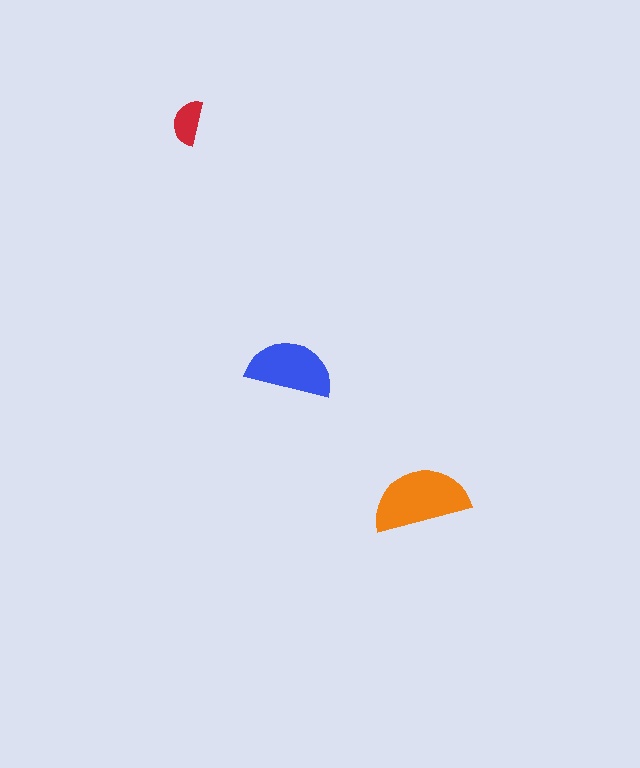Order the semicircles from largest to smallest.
the orange one, the blue one, the red one.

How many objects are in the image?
There are 3 objects in the image.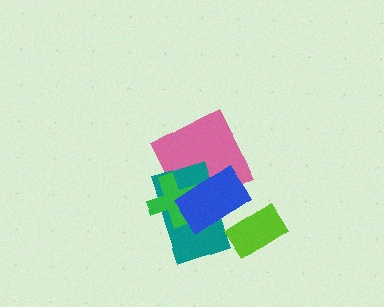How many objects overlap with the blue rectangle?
4 objects overlap with the blue rectangle.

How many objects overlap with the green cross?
3 objects overlap with the green cross.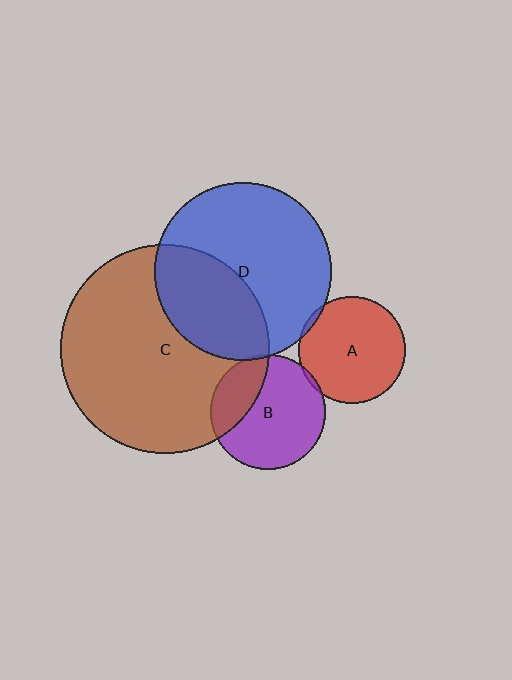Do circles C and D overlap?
Yes.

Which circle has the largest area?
Circle C (brown).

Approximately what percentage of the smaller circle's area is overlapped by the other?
Approximately 35%.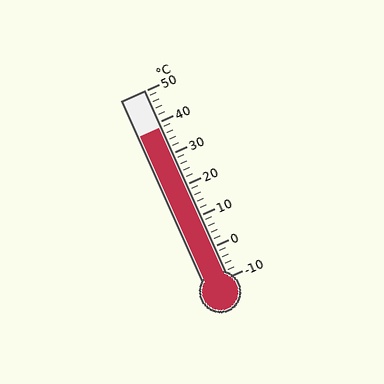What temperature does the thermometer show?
The thermometer shows approximately 38°C.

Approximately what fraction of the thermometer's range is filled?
The thermometer is filled to approximately 80% of its range.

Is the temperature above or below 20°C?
The temperature is above 20°C.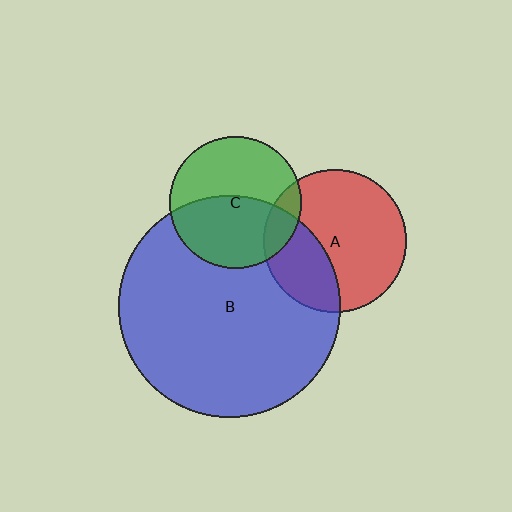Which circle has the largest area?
Circle B (blue).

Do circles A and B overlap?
Yes.